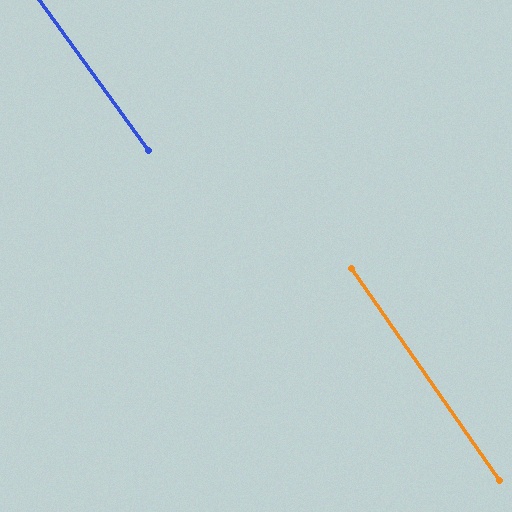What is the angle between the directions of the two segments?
Approximately 1 degree.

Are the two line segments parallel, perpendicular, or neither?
Parallel — their directions differ by only 0.8°.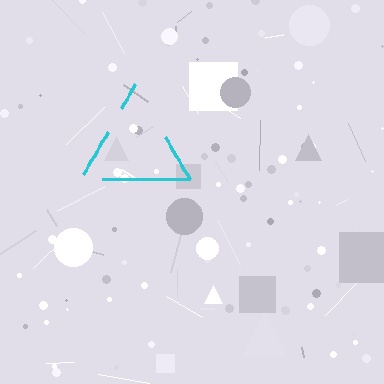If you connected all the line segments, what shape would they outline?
They would outline a triangle.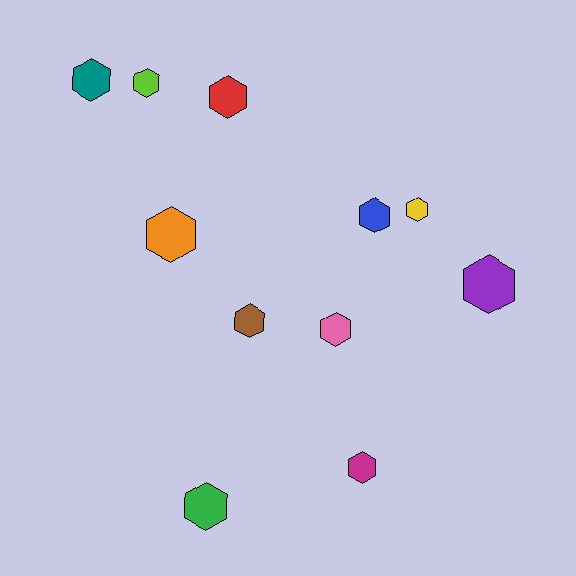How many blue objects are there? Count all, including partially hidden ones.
There is 1 blue object.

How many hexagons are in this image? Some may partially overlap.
There are 11 hexagons.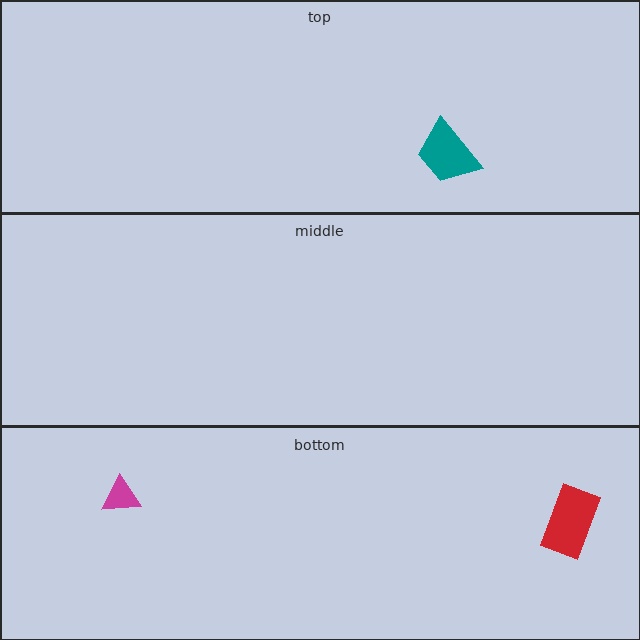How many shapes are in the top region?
1.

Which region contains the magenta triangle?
The bottom region.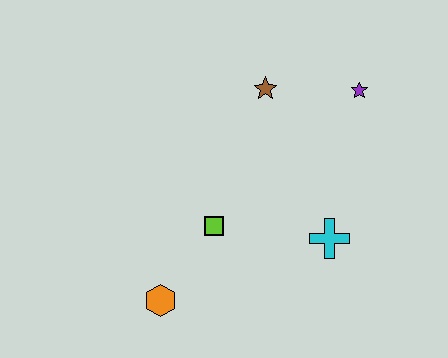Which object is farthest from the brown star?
The orange hexagon is farthest from the brown star.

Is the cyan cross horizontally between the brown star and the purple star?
Yes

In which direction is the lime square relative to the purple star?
The lime square is to the left of the purple star.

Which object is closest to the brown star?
The purple star is closest to the brown star.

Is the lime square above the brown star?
No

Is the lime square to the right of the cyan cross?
No